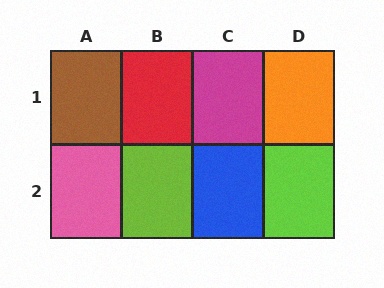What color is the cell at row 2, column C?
Blue.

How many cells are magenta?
1 cell is magenta.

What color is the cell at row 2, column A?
Pink.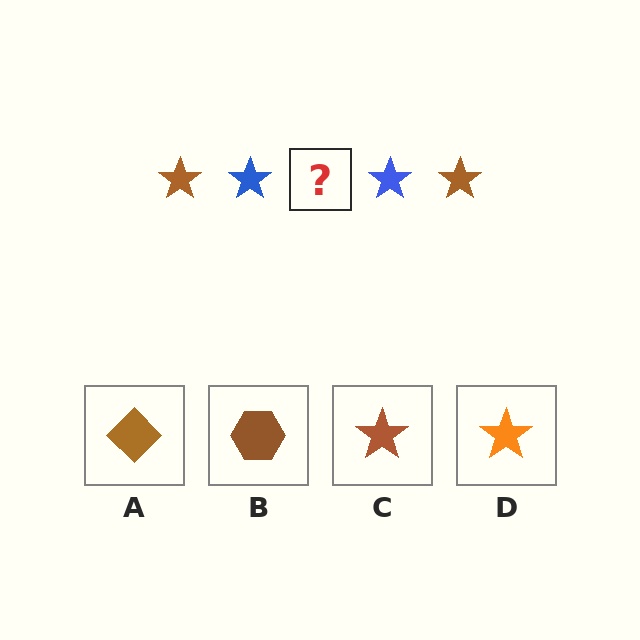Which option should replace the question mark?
Option C.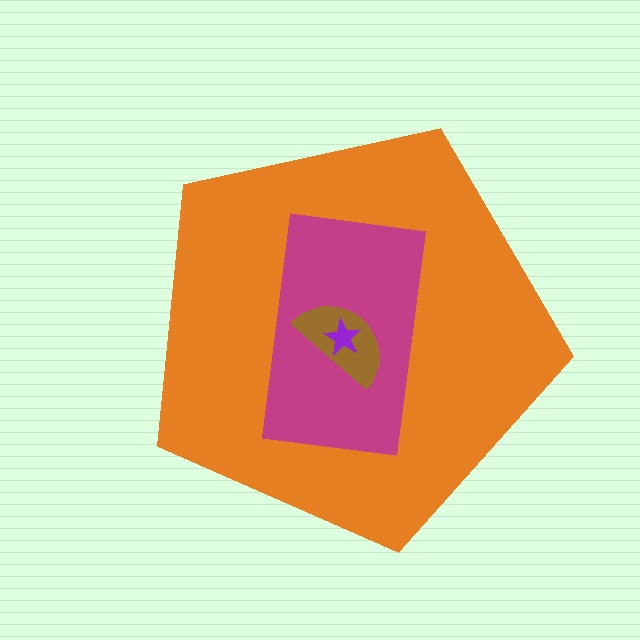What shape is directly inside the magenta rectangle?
The brown semicircle.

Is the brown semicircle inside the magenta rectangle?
Yes.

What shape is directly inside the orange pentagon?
The magenta rectangle.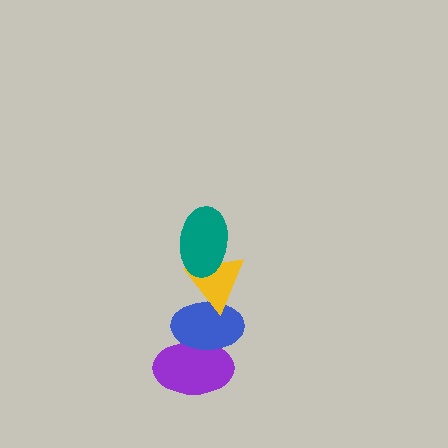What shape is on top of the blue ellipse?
The yellow triangle is on top of the blue ellipse.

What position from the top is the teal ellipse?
The teal ellipse is 1st from the top.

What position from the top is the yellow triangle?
The yellow triangle is 2nd from the top.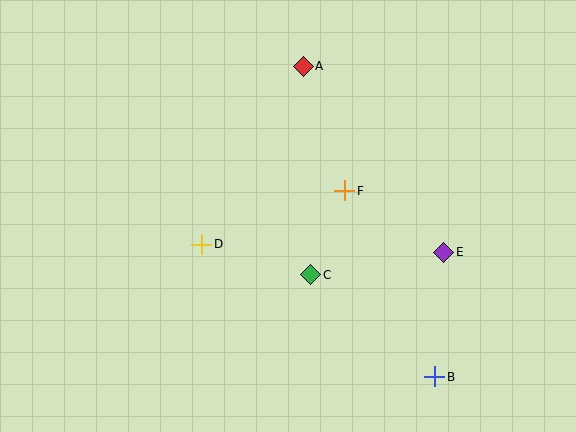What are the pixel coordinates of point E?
Point E is at (444, 252).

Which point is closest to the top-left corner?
Point A is closest to the top-left corner.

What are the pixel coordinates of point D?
Point D is at (202, 244).